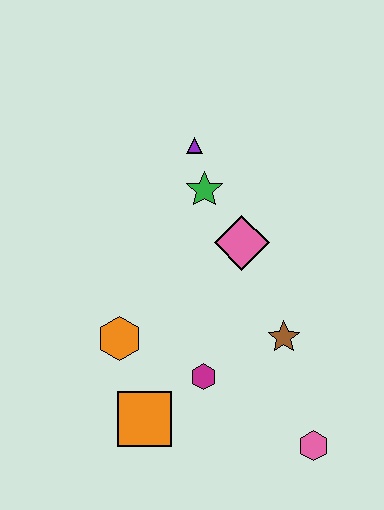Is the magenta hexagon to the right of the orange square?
Yes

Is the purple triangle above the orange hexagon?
Yes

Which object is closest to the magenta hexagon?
The orange square is closest to the magenta hexagon.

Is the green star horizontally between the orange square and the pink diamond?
Yes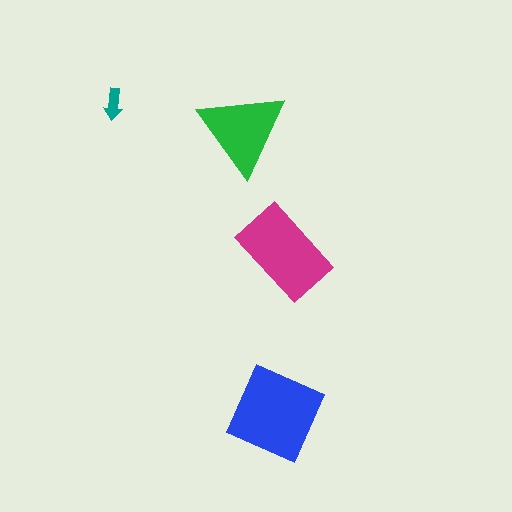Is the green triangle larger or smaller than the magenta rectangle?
Smaller.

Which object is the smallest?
The teal arrow.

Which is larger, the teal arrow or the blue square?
The blue square.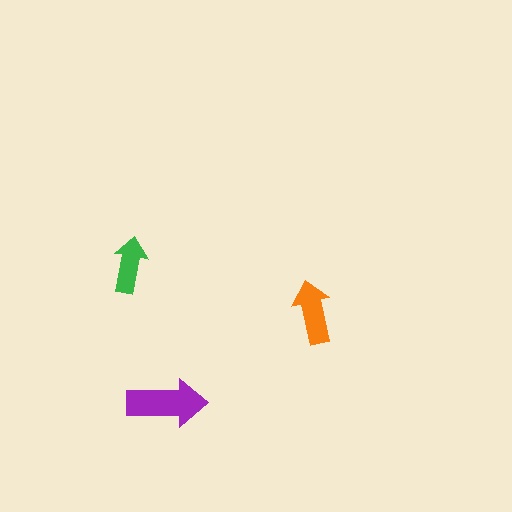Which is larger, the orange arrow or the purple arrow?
The purple one.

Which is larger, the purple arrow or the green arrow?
The purple one.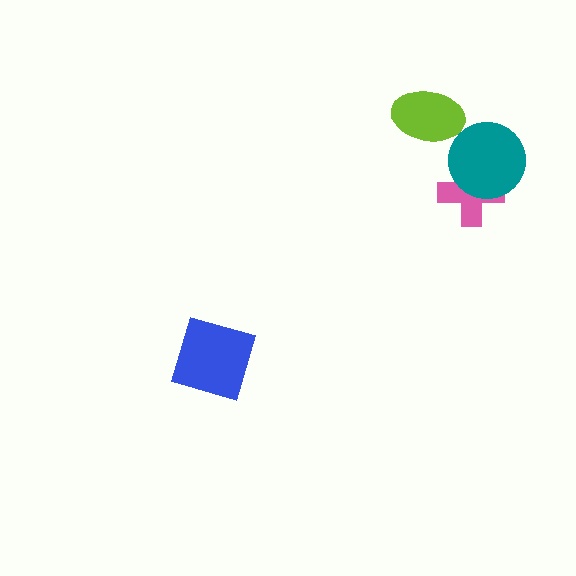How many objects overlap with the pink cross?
1 object overlaps with the pink cross.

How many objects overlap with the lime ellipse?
0 objects overlap with the lime ellipse.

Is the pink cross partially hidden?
Yes, it is partially covered by another shape.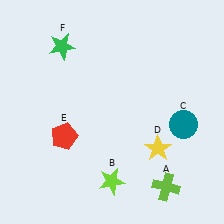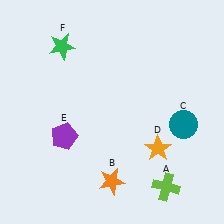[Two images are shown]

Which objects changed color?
B changed from lime to orange. D changed from yellow to orange. E changed from red to purple.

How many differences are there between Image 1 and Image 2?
There are 3 differences between the two images.